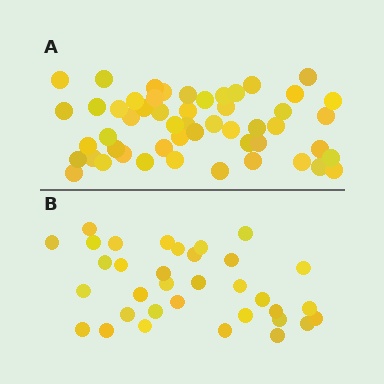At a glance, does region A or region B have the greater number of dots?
Region A (the top region) has more dots.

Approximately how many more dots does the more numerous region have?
Region A has approximately 20 more dots than region B.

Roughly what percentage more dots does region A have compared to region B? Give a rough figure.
About 55% more.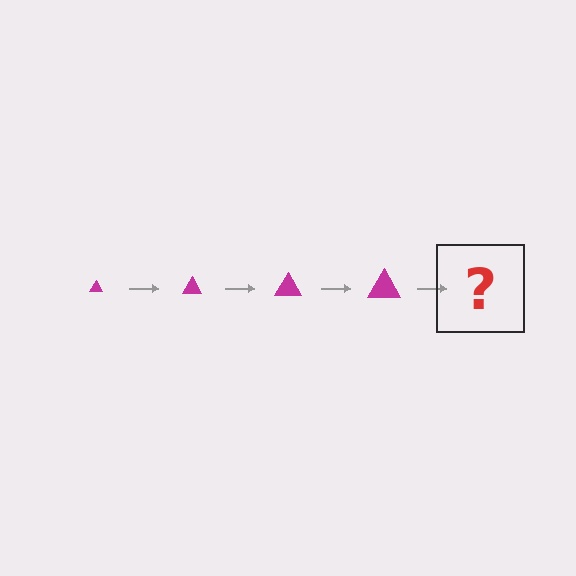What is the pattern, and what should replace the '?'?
The pattern is that the triangle gets progressively larger each step. The '?' should be a magenta triangle, larger than the previous one.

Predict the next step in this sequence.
The next step is a magenta triangle, larger than the previous one.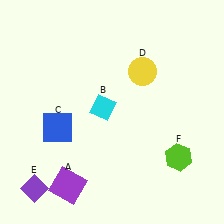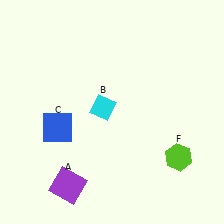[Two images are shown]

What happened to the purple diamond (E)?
The purple diamond (E) was removed in Image 2. It was in the bottom-left area of Image 1.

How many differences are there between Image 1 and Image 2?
There are 2 differences between the two images.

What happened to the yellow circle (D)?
The yellow circle (D) was removed in Image 2. It was in the top-right area of Image 1.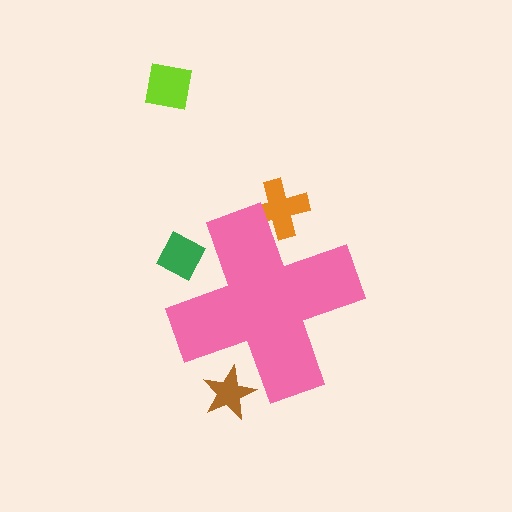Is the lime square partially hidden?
No, the lime square is fully visible.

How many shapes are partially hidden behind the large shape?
3 shapes are partially hidden.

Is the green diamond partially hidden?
Yes, the green diamond is partially hidden behind the pink cross.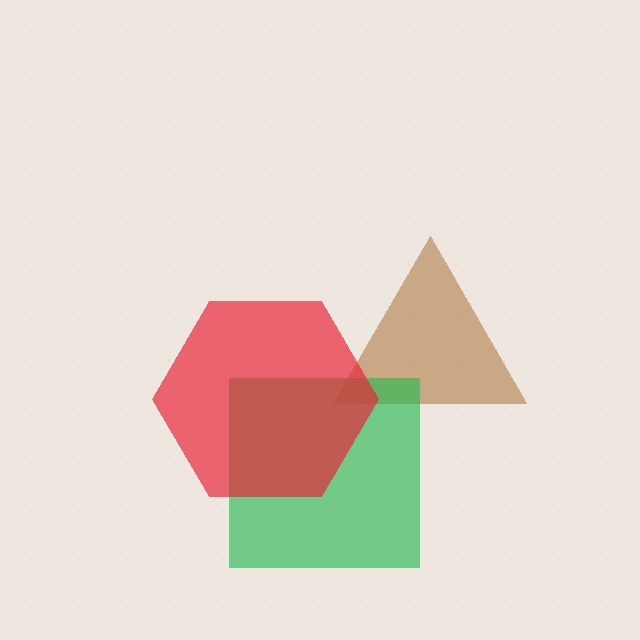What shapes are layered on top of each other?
The layered shapes are: a brown triangle, a green square, a red hexagon.